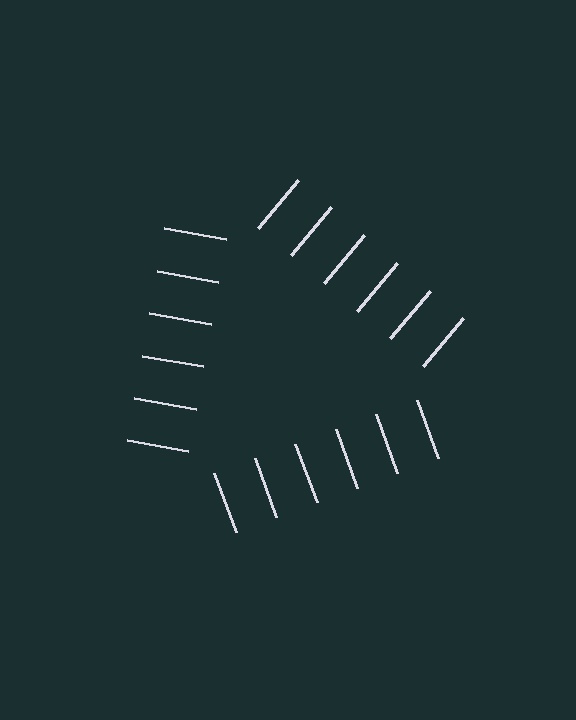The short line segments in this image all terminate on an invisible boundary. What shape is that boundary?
An illusory triangle — the line segments terminate on its edges but no continuous stroke is drawn.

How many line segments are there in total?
18 — 6 along each of the 3 edges.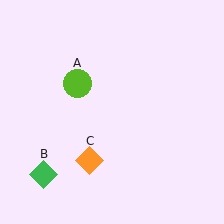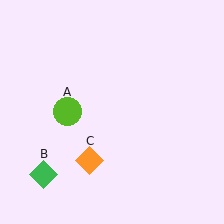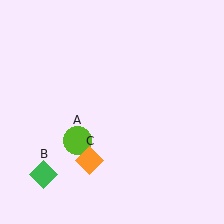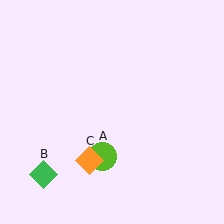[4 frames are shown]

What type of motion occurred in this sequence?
The lime circle (object A) rotated counterclockwise around the center of the scene.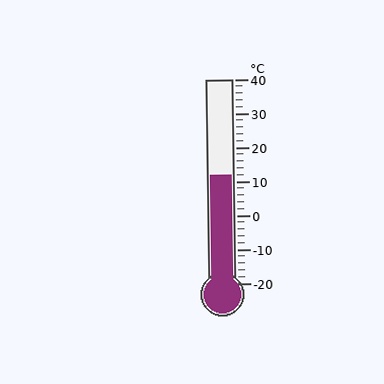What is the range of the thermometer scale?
The thermometer scale ranges from -20°C to 40°C.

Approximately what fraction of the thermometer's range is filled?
The thermometer is filled to approximately 55% of its range.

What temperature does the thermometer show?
The thermometer shows approximately 12°C.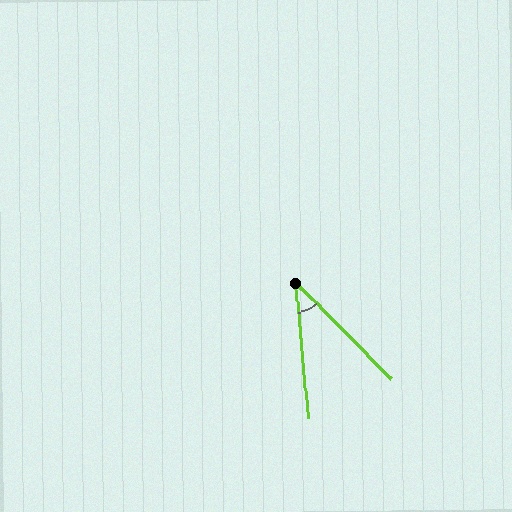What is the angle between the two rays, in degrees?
Approximately 40 degrees.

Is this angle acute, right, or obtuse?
It is acute.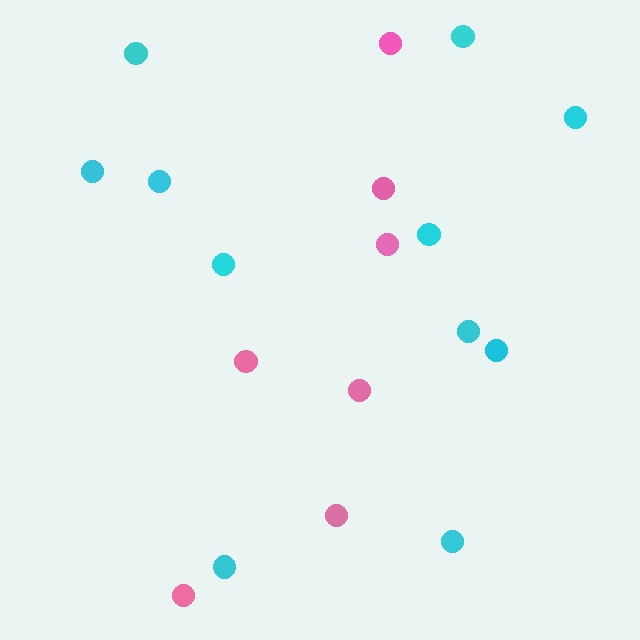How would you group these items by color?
There are 2 groups: one group of pink circles (7) and one group of cyan circles (11).